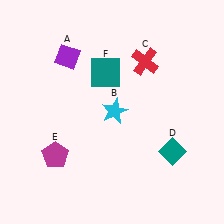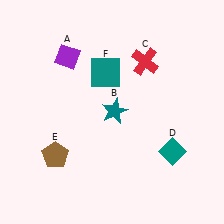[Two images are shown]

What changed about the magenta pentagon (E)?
In Image 1, E is magenta. In Image 2, it changed to brown.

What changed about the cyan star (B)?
In Image 1, B is cyan. In Image 2, it changed to teal.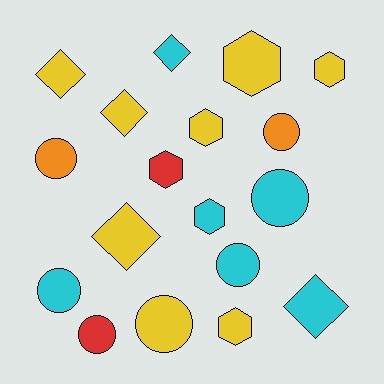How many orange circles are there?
There are 2 orange circles.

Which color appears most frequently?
Yellow, with 8 objects.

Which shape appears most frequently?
Circle, with 7 objects.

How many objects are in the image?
There are 18 objects.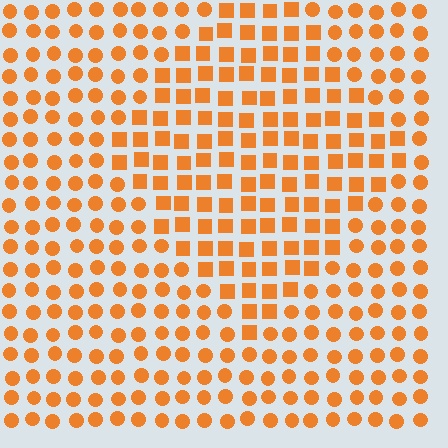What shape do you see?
I see a diamond.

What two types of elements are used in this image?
The image uses squares inside the diamond region and circles outside it.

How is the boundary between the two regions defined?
The boundary is defined by a change in element shape: squares inside vs. circles outside. All elements share the same color and spacing.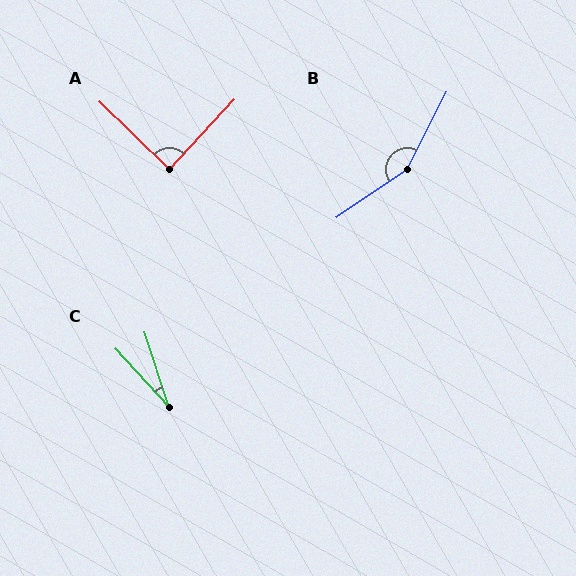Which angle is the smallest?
C, at approximately 24 degrees.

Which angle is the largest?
B, at approximately 151 degrees.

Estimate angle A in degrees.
Approximately 89 degrees.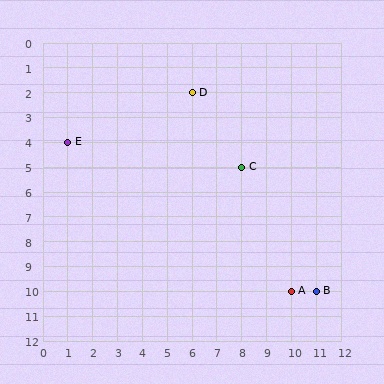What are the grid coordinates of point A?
Point A is at grid coordinates (10, 10).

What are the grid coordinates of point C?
Point C is at grid coordinates (8, 5).